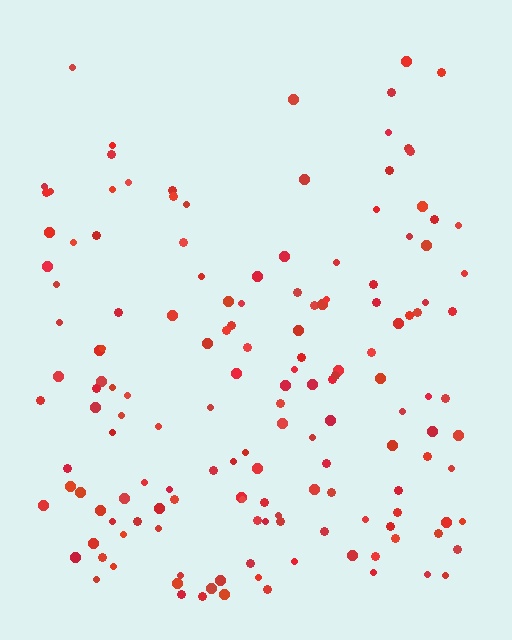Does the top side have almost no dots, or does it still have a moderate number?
Still a moderate number, just noticeably fewer than the bottom.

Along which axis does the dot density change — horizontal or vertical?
Vertical.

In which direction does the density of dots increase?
From top to bottom, with the bottom side densest.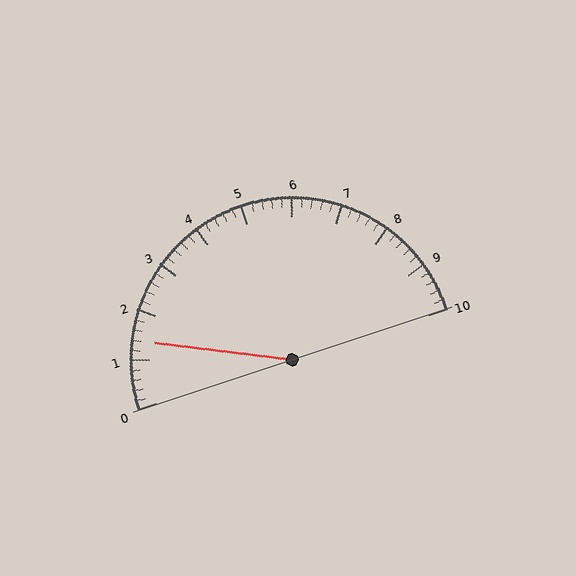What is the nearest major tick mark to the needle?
The nearest major tick mark is 1.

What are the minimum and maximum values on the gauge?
The gauge ranges from 0 to 10.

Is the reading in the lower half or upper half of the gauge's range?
The reading is in the lower half of the range (0 to 10).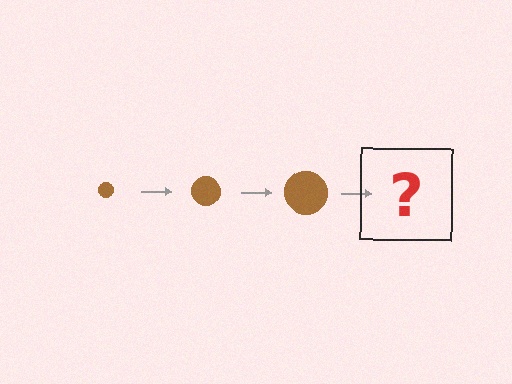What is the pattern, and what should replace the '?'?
The pattern is that the circle gets progressively larger each step. The '?' should be a brown circle, larger than the previous one.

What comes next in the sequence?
The next element should be a brown circle, larger than the previous one.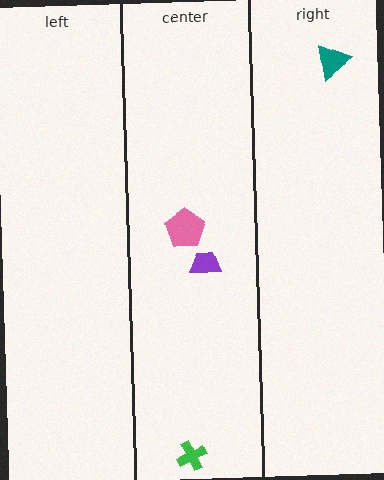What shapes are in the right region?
The teal triangle.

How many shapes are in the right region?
1.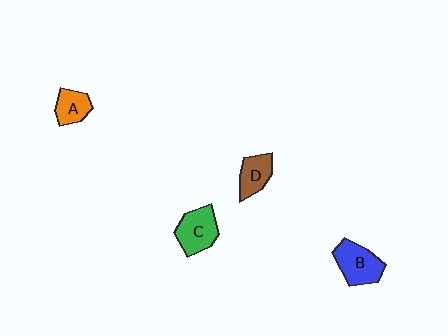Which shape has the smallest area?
Shape A (orange).